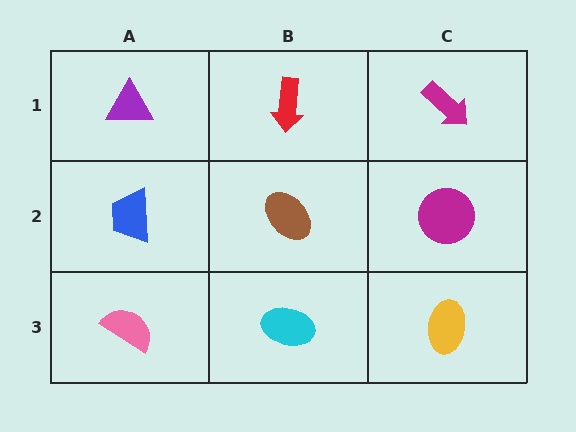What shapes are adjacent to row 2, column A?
A purple triangle (row 1, column A), a pink semicircle (row 3, column A), a brown ellipse (row 2, column B).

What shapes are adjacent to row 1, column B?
A brown ellipse (row 2, column B), a purple triangle (row 1, column A), a magenta arrow (row 1, column C).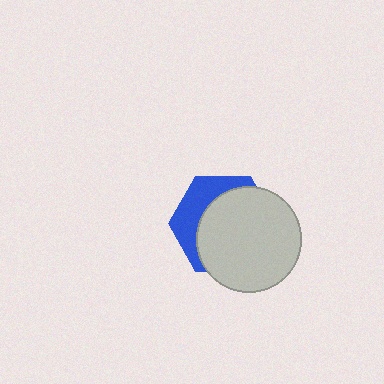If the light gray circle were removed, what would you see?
You would see the complete blue hexagon.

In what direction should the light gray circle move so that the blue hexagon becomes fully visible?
The light gray circle should move toward the lower-right. That is the shortest direction to clear the overlap and leave the blue hexagon fully visible.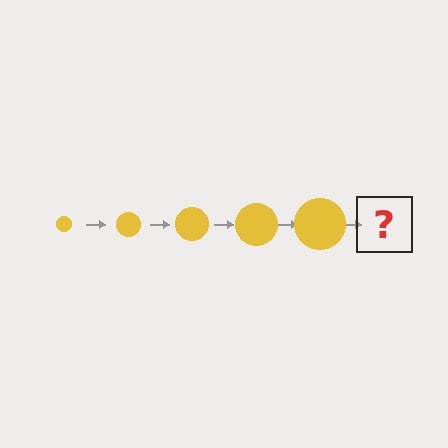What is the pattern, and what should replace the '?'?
The pattern is that the circle gets progressively larger each step. The '?' should be a yellow circle, larger than the previous one.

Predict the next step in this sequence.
The next step is a yellow circle, larger than the previous one.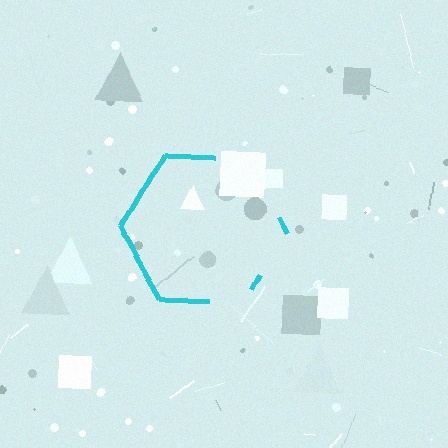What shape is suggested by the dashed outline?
The dashed outline suggests a hexagon.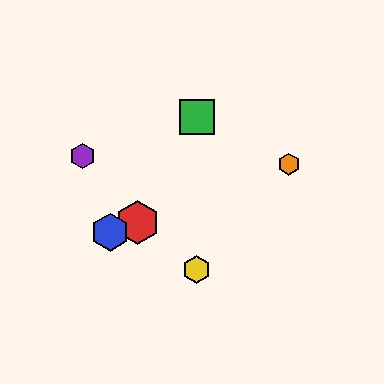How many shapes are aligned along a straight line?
3 shapes (the red hexagon, the blue hexagon, the orange hexagon) are aligned along a straight line.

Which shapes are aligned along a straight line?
The red hexagon, the blue hexagon, the orange hexagon are aligned along a straight line.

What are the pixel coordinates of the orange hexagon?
The orange hexagon is at (289, 164).